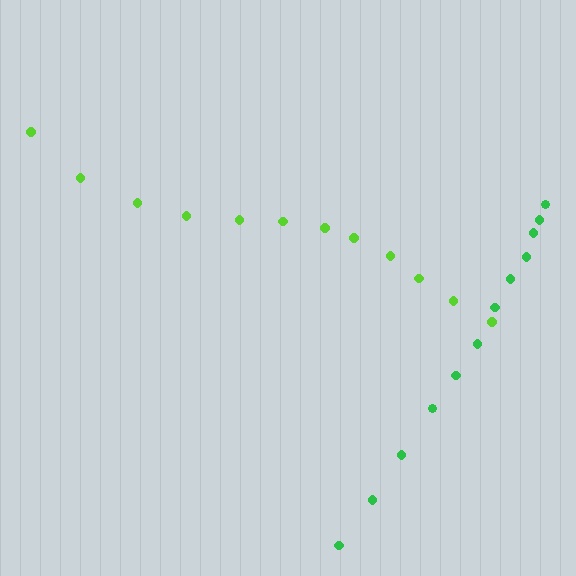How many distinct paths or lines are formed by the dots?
There are 2 distinct paths.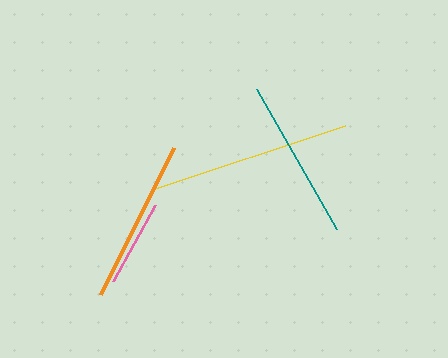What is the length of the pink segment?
The pink segment is approximately 87 pixels long.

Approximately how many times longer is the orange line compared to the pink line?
The orange line is approximately 1.9 times the length of the pink line.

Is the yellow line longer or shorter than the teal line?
The yellow line is longer than the teal line.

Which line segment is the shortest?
The pink line is the shortest at approximately 87 pixels.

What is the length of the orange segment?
The orange segment is approximately 164 pixels long.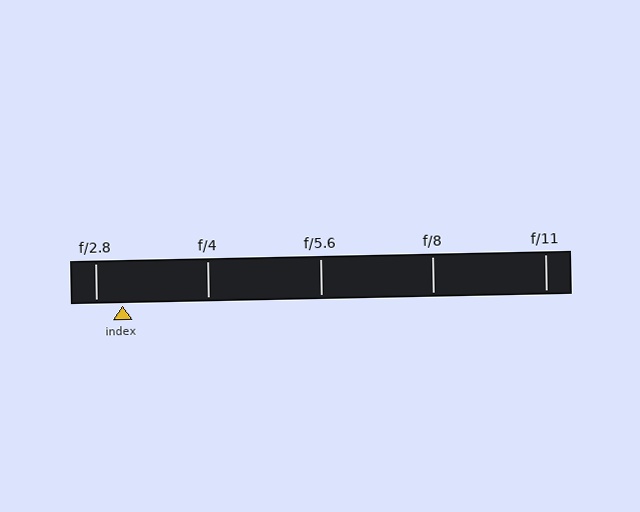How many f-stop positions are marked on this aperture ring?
There are 5 f-stop positions marked.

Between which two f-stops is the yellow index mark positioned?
The index mark is between f/2.8 and f/4.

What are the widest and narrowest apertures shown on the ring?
The widest aperture shown is f/2.8 and the narrowest is f/11.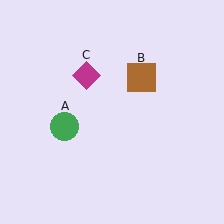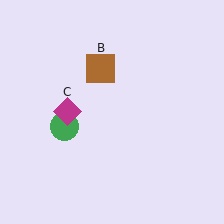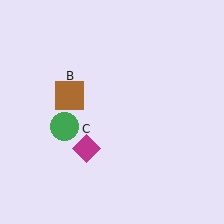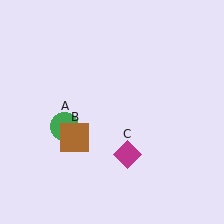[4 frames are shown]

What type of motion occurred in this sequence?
The brown square (object B), magenta diamond (object C) rotated counterclockwise around the center of the scene.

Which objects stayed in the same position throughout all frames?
Green circle (object A) remained stationary.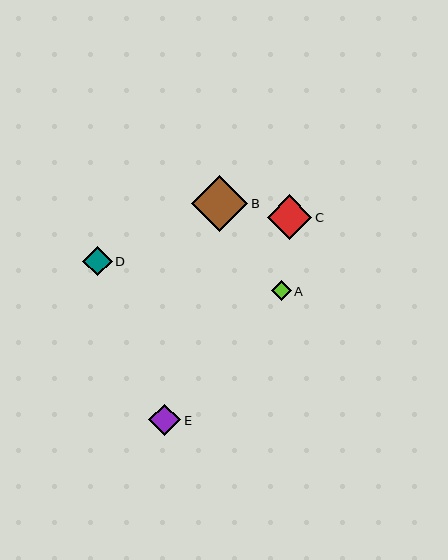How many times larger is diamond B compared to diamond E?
Diamond B is approximately 1.8 times the size of diamond E.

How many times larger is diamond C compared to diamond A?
Diamond C is approximately 2.2 times the size of diamond A.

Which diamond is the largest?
Diamond B is the largest with a size of approximately 56 pixels.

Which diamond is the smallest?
Diamond A is the smallest with a size of approximately 20 pixels.